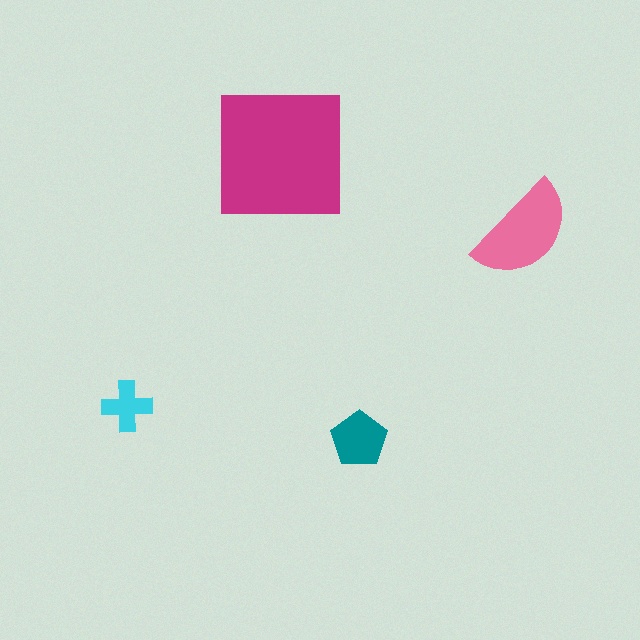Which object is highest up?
The magenta square is topmost.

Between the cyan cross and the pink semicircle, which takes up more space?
The pink semicircle.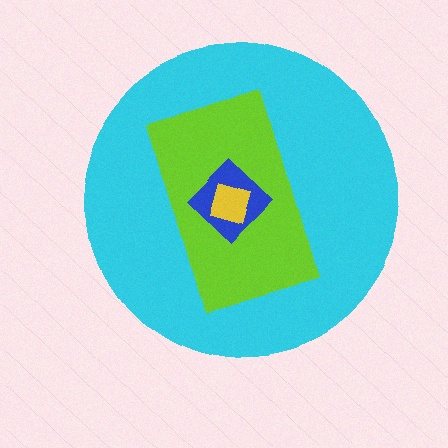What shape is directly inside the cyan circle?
The lime rectangle.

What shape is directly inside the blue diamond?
The yellow square.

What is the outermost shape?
The cyan circle.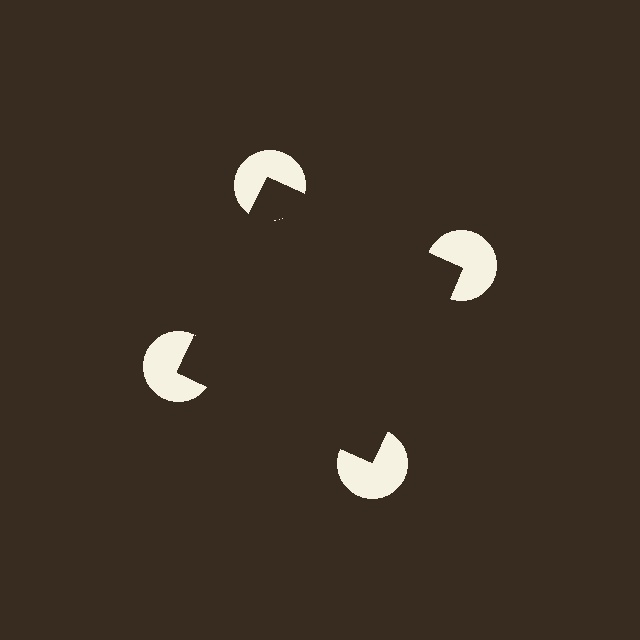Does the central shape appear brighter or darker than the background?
It typically appears slightly darker than the background, even though no actual brightness change is drawn.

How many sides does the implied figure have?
4 sides.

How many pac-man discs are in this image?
There are 4 — one at each vertex of the illusory square.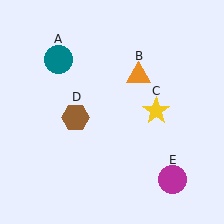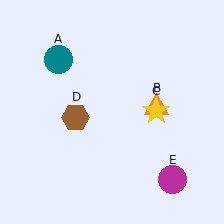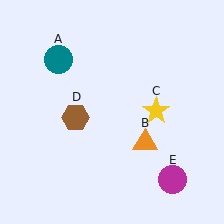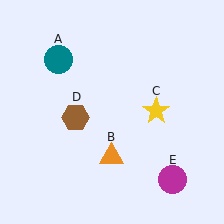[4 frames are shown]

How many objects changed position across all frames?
1 object changed position: orange triangle (object B).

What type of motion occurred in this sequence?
The orange triangle (object B) rotated clockwise around the center of the scene.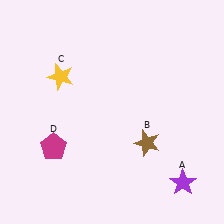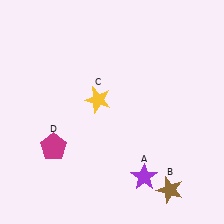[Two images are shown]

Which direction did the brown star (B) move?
The brown star (B) moved down.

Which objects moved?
The objects that moved are: the purple star (A), the brown star (B), the yellow star (C).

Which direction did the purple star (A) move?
The purple star (A) moved left.